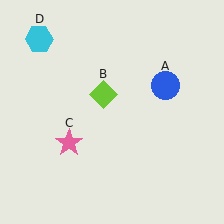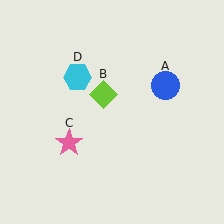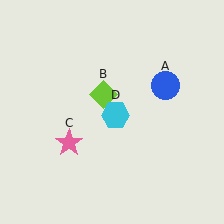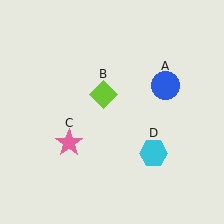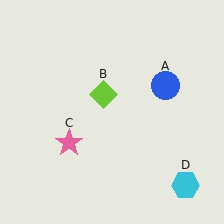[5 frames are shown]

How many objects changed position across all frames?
1 object changed position: cyan hexagon (object D).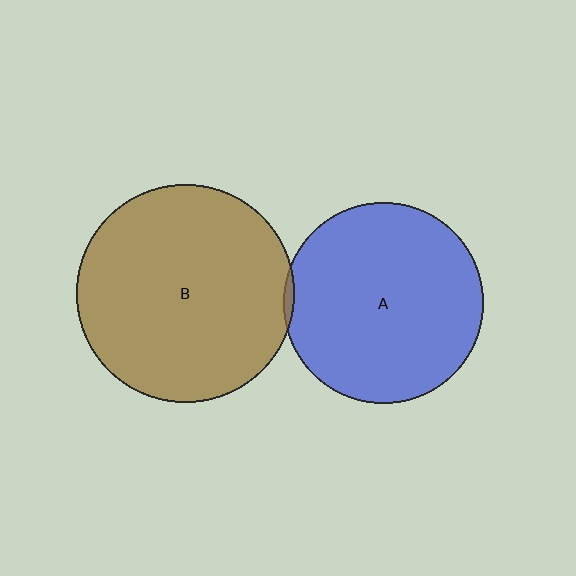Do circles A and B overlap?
Yes.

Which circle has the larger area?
Circle B (brown).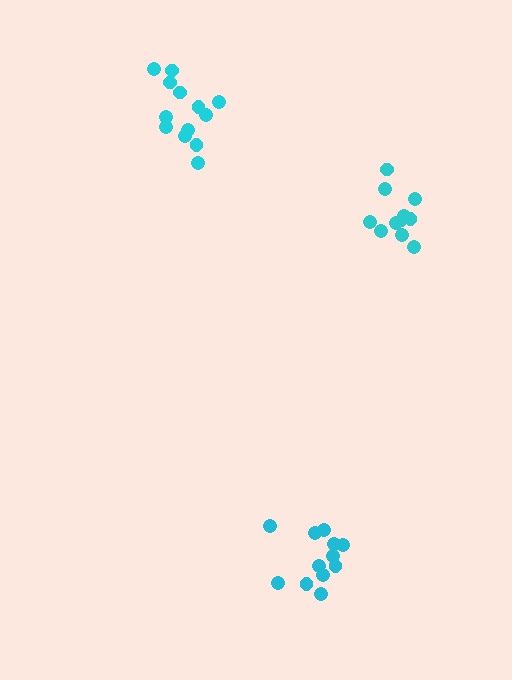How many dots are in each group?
Group 1: 12 dots, Group 2: 11 dots, Group 3: 13 dots (36 total).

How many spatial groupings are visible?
There are 3 spatial groupings.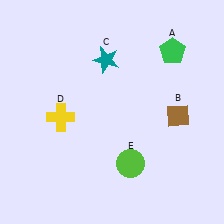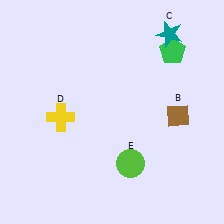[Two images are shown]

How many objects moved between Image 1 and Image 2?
1 object moved between the two images.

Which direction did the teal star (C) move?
The teal star (C) moved right.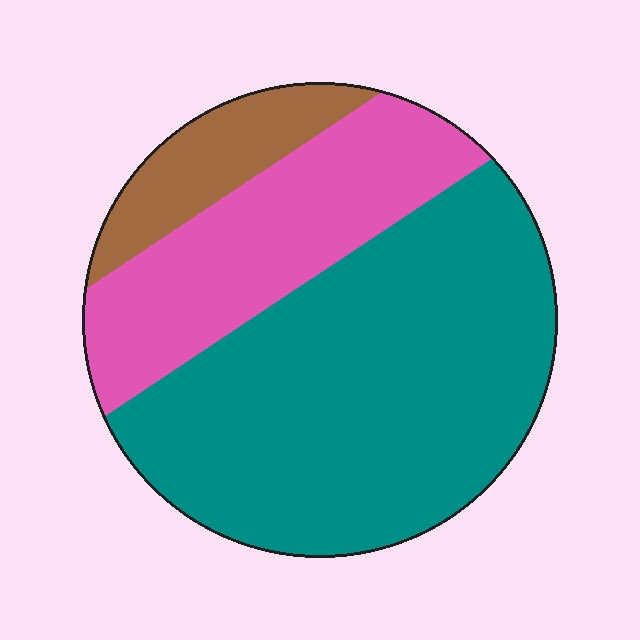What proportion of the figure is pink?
Pink takes up about one quarter (1/4) of the figure.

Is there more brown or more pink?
Pink.